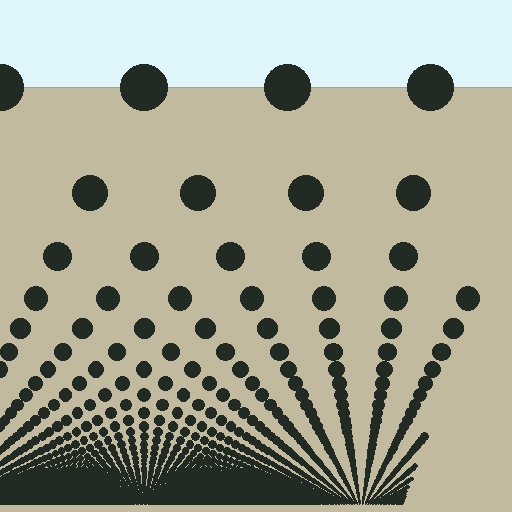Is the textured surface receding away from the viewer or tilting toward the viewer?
The surface appears to tilt toward the viewer. Texture elements get larger and sparser toward the top.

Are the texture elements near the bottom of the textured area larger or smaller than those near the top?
Smaller. The gradient is inverted — elements near the bottom are smaller and denser.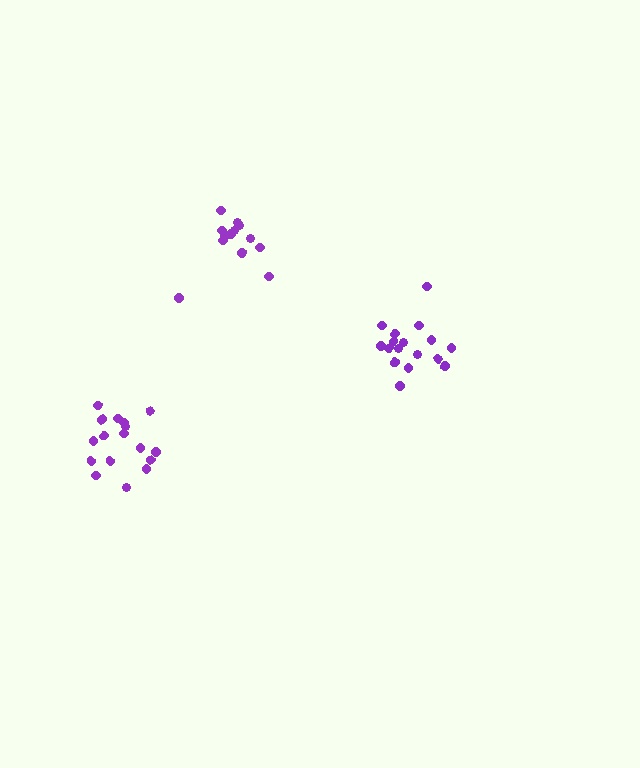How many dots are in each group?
Group 1: 13 dots, Group 2: 17 dots, Group 3: 17 dots (47 total).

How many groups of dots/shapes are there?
There are 3 groups.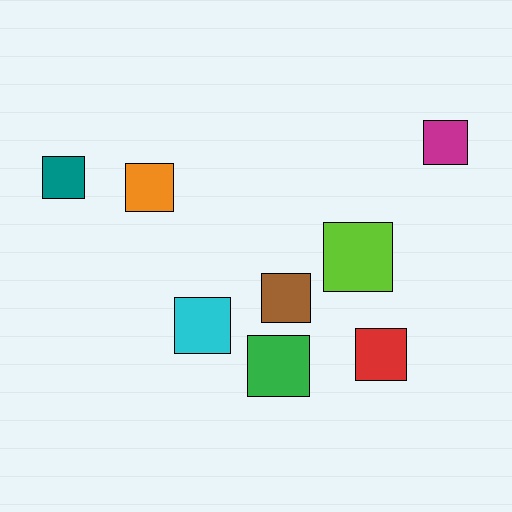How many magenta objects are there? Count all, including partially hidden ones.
There is 1 magenta object.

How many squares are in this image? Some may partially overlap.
There are 8 squares.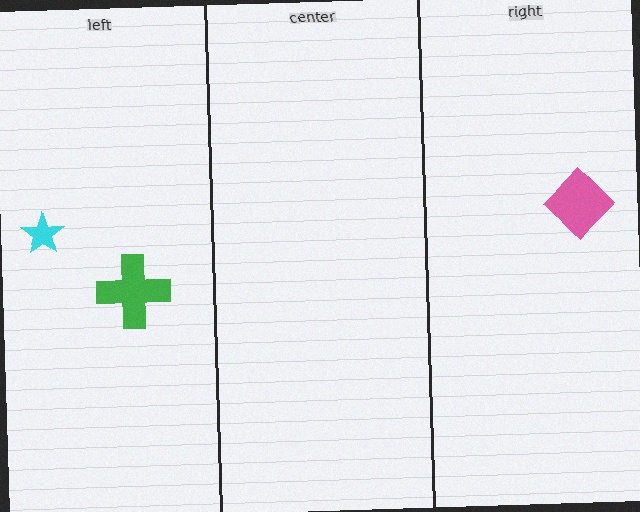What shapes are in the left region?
The green cross, the cyan star.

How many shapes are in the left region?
2.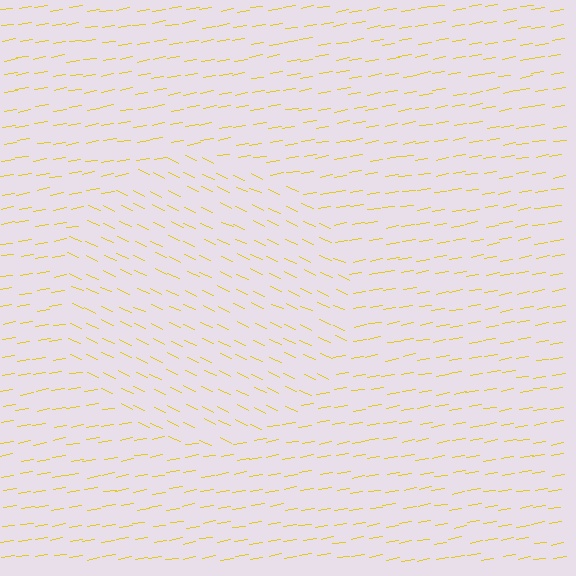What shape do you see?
I see a circle.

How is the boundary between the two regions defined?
The boundary is defined purely by a change in line orientation (approximately 34 degrees difference). All lines are the same color and thickness.